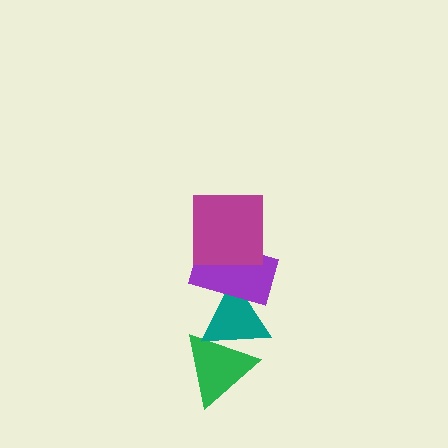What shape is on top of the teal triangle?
The purple rectangle is on top of the teal triangle.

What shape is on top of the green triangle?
The teal triangle is on top of the green triangle.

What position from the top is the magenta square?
The magenta square is 1st from the top.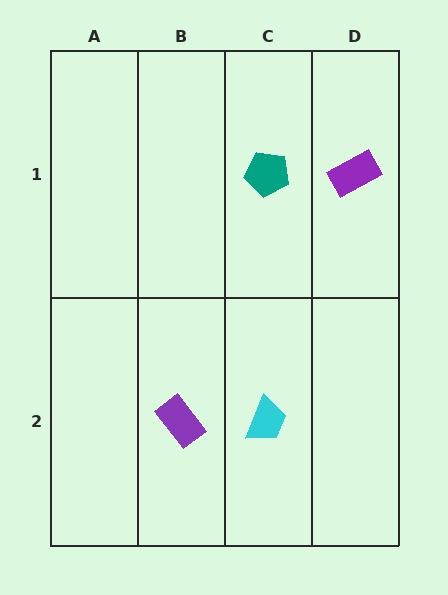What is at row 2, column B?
A purple rectangle.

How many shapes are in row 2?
2 shapes.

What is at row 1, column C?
A teal pentagon.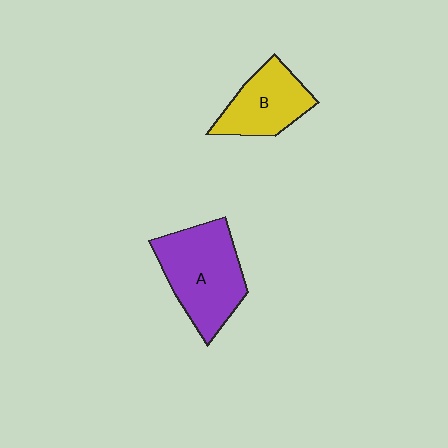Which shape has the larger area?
Shape A (purple).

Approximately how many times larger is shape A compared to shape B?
Approximately 1.5 times.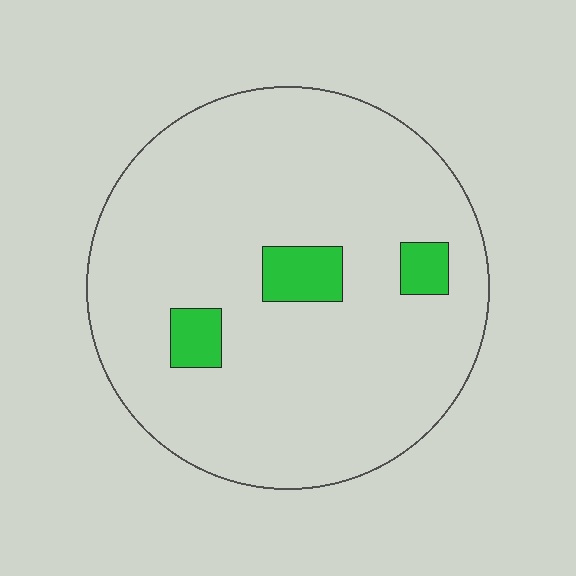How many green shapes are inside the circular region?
3.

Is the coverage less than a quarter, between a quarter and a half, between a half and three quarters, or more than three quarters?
Less than a quarter.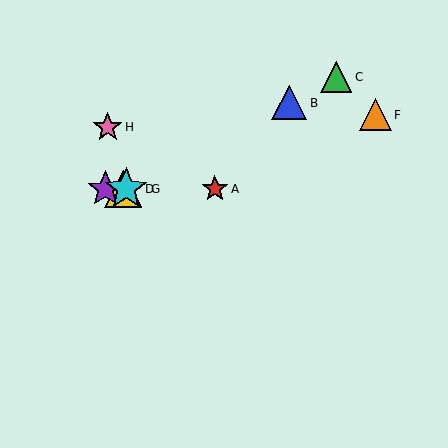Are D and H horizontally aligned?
No, D is at y≈189 and H is at y≈127.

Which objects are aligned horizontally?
Objects A, D, E, G are aligned horizontally.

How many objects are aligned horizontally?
4 objects (A, D, E, G) are aligned horizontally.